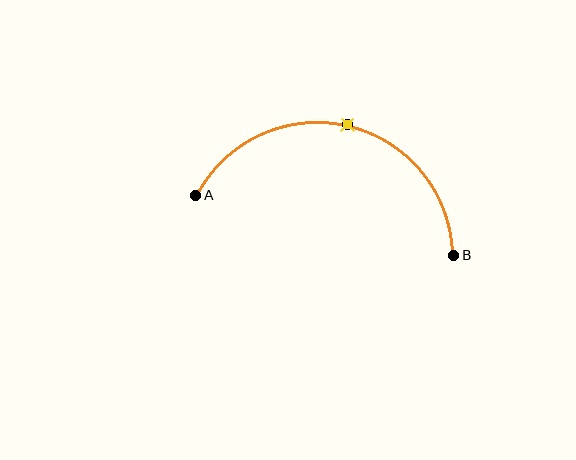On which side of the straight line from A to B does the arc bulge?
The arc bulges above the straight line connecting A and B.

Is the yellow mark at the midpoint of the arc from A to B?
Yes. The yellow mark lies on the arc at equal arc-length from both A and B — it is the arc midpoint.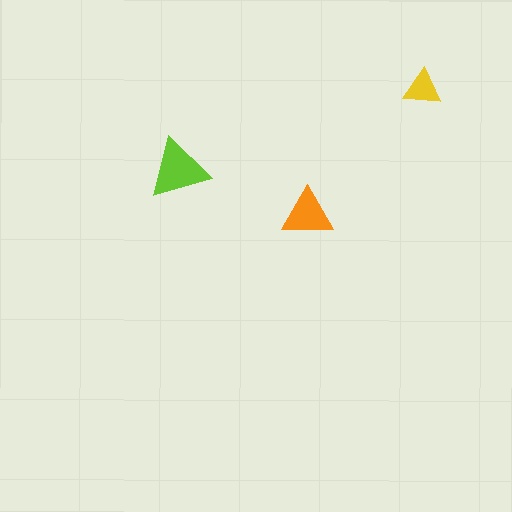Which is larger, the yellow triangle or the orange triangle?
The orange one.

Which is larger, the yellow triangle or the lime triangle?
The lime one.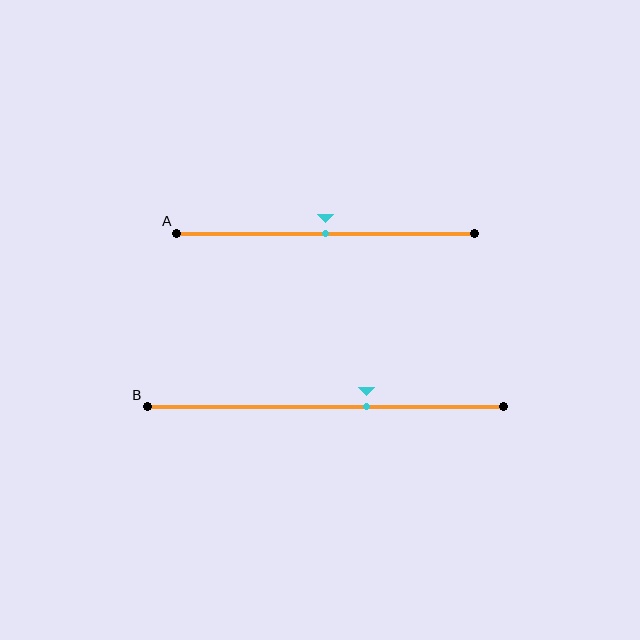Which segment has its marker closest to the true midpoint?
Segment A has its marker closest to the true midpoint.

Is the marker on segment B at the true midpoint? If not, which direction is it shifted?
No, the marker on segment B is shifted to the right by about 12% of the segment length.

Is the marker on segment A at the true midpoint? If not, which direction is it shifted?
Yes, the marker on segment A is at the true midpoint.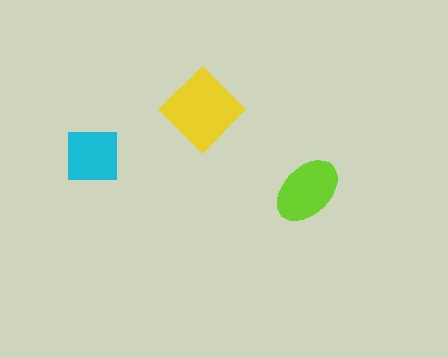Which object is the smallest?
The cyan square.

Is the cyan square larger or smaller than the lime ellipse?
Smaller.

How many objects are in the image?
There are 3 objects in the image.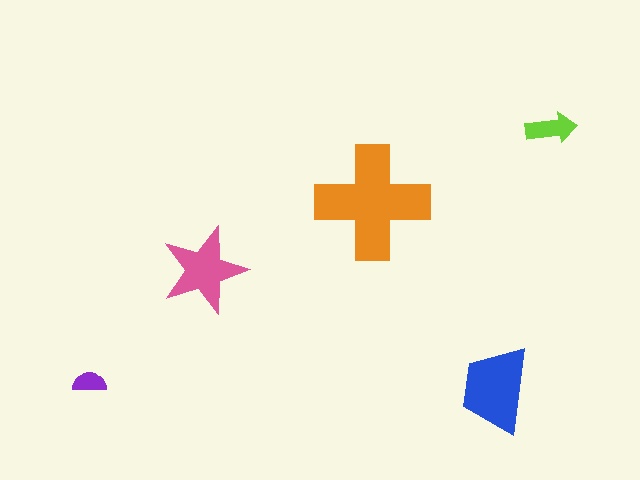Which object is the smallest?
The purple semicircle.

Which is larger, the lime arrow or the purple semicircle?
The lime arrow.